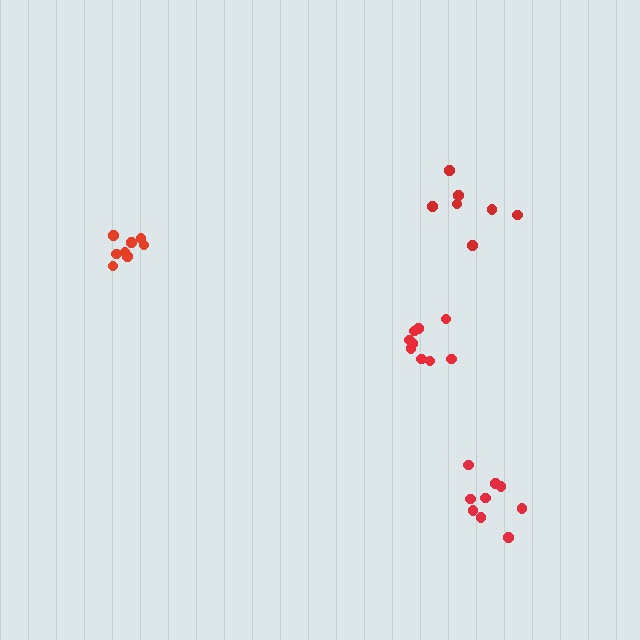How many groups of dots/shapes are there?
There are 4 groups.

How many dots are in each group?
Group 1: 9 dots, Group 2: 7 dots, Group 3: 8 dots, Group 4: 9 dots (33 total).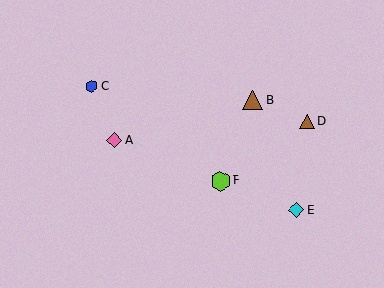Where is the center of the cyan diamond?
The center of the cyan diamond is at (296, 210).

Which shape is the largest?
The brown triangle (labeled B) is the largest.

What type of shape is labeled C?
Shape C is a blue hexagon.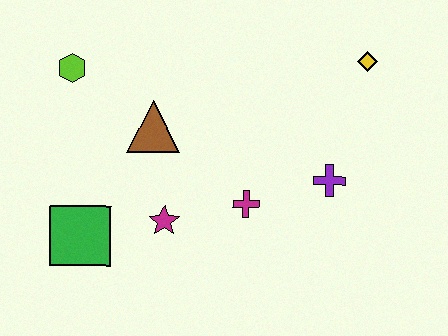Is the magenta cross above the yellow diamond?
No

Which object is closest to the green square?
The magenta star is closest to the green square.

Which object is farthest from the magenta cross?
The lime hexagon is farthest from the magenta cross.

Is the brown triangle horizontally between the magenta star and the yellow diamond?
No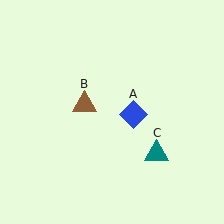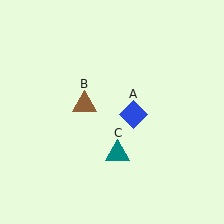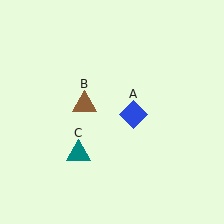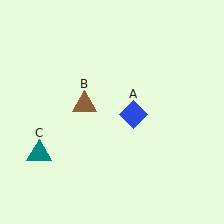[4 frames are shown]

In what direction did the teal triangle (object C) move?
The teal triangle (object C) moved left.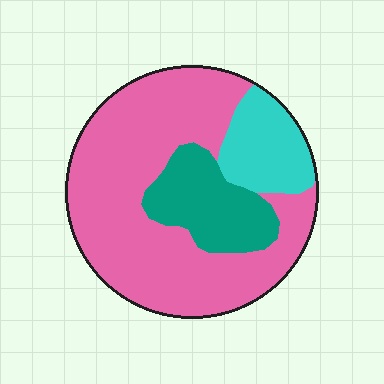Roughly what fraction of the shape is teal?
Teal takes up about one sixth (1/6) of the shape.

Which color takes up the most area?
Pink, at roughly 65%.